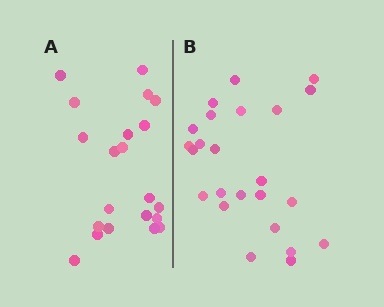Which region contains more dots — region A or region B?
Region B (the right region) has more dots.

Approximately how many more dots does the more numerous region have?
Region B has just a few more — roughly 2 or 3 more dots than region A.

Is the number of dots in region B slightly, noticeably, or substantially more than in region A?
Region B has only slightly more — the two regions are fairly close. The ratio is roughly 1.1 to 1.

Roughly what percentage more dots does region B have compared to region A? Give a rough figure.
About 15% more.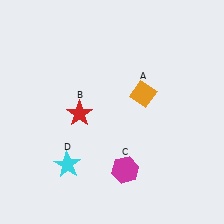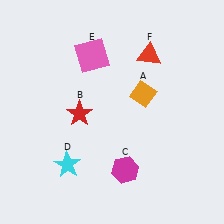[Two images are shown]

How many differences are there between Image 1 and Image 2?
There are 2 differences between the two images.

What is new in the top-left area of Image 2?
A pink square (E) was added in the top-left area of Image 2.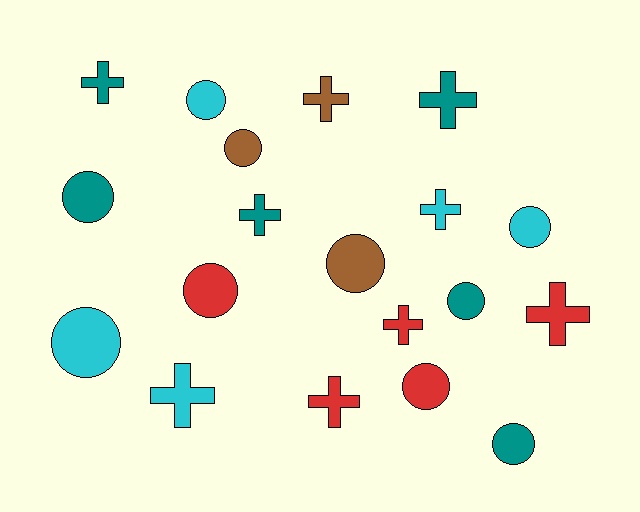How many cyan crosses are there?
There are 2 cyan crosses.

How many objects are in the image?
There are 19 objects.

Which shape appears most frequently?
Circle, with 10 objects.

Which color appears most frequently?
Teal, with 6 objects.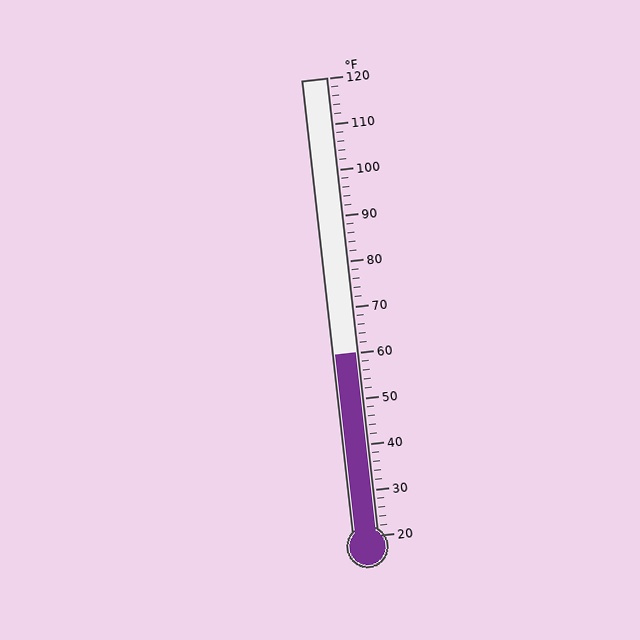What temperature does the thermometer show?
The thermometer shows approximately 60°F.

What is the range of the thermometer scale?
The thermometer scale ranges from 20°F to 120°F.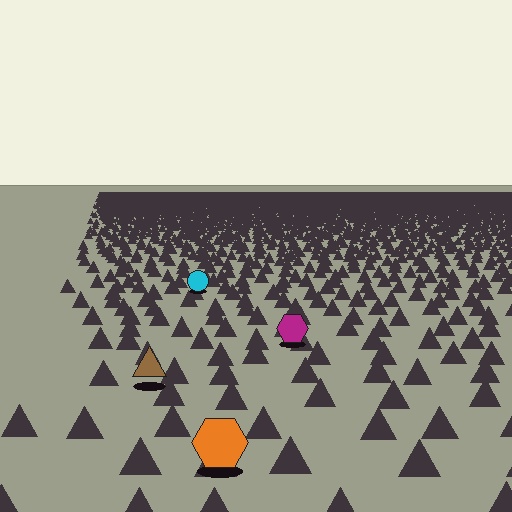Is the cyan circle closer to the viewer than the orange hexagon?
No. The orange hexagon is closer — you can tell from the texture gradient: the ground texture is coarser near it.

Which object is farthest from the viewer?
The cyan circle is farthest from the viewer. It appears smaller and the ground texture around it is denser.